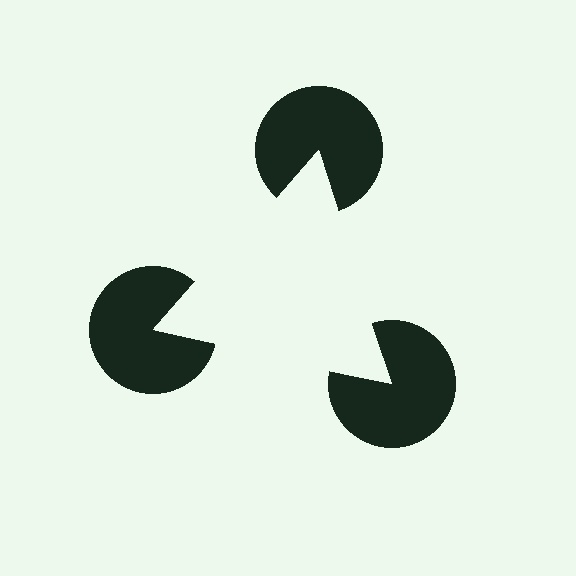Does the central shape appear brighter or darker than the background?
It typically appears slightly brighter than the background, even though no actual brightness change is drawn.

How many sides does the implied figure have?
3 sides.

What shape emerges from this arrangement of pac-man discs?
An illusory triangle — its edges are inferred from the aligned wedge cuts in the pac-man discs, not physically drawn.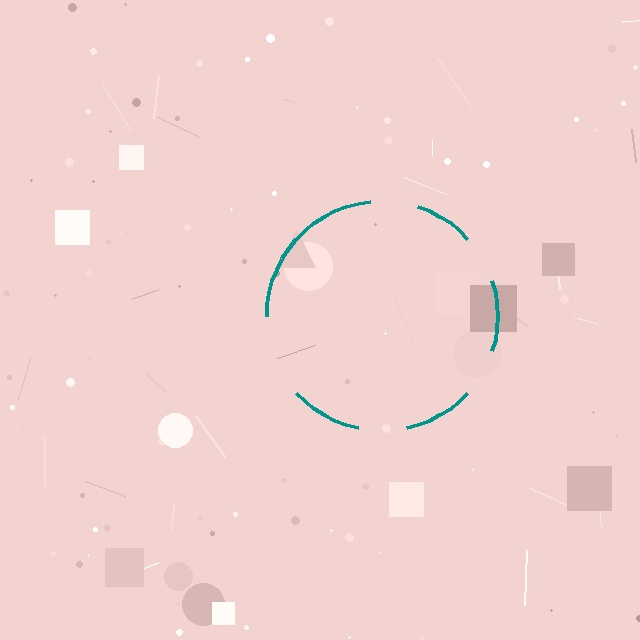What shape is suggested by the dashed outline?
The dashed outline suggests a circle.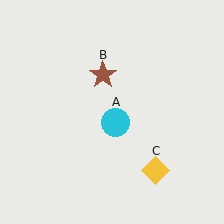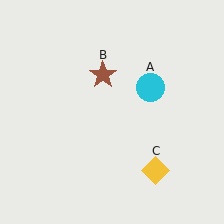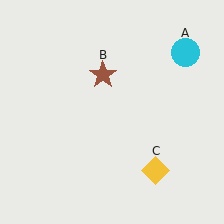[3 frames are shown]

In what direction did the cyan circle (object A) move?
The cyan circle (object A) moved up and to the right.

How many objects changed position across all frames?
1 object changed position: cyan circle (object A).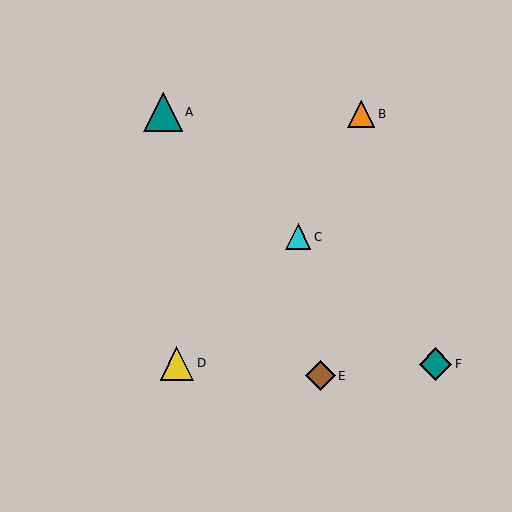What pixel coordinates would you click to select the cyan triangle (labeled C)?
Click at (298, 237) to select the cyan triangle C.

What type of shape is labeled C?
Shape C is a cyan triangle.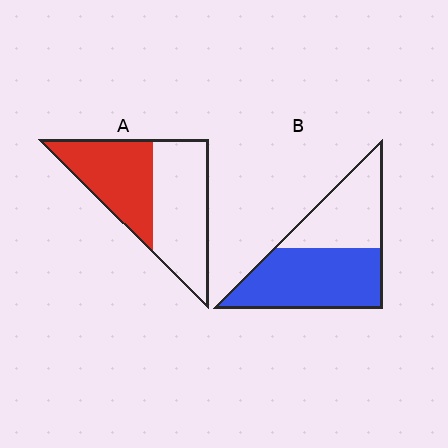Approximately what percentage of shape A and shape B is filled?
A is approximately 45% and B is approximately 60%.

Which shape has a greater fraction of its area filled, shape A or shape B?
Shape B.